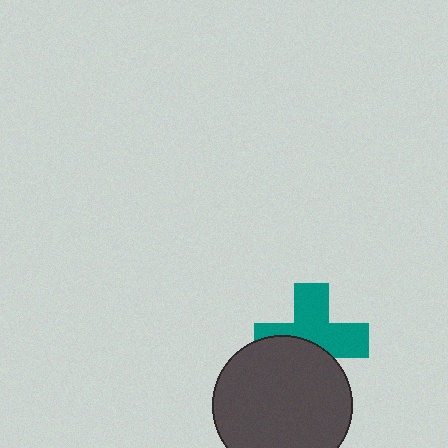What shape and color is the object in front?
The object in front is a dark gray circle.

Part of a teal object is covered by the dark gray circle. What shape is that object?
It is a cross.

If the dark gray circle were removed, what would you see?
You would see the complete teal cross.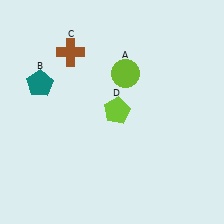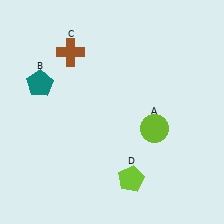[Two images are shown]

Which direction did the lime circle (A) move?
The lime circle (A) moved down.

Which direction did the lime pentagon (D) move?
The lime pentagon (D) moved down.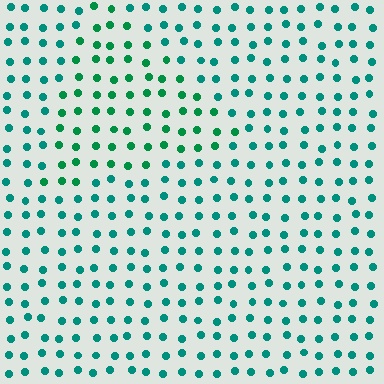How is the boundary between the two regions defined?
The boundary is defined purely by a slight shift in hue (about 24 degrees). Spacing, size, and orientation are identical on both sides.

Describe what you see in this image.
The image is filled with small teal elements in a uniform arrangement. A triangle-shaped region is visible where the elements are tinted to a slightly different hue, forming a subtle color boundary.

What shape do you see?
I see a triangle.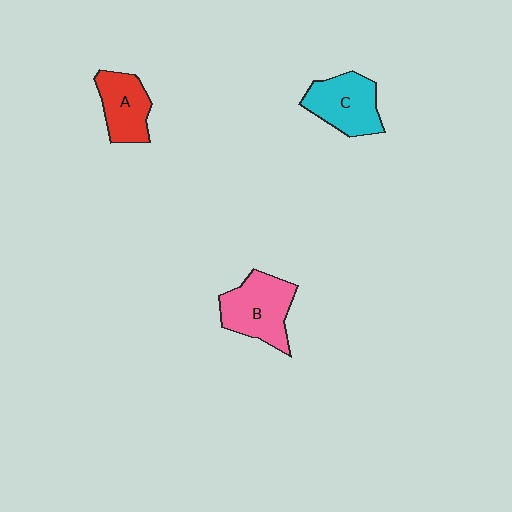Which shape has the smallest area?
Shape A (red).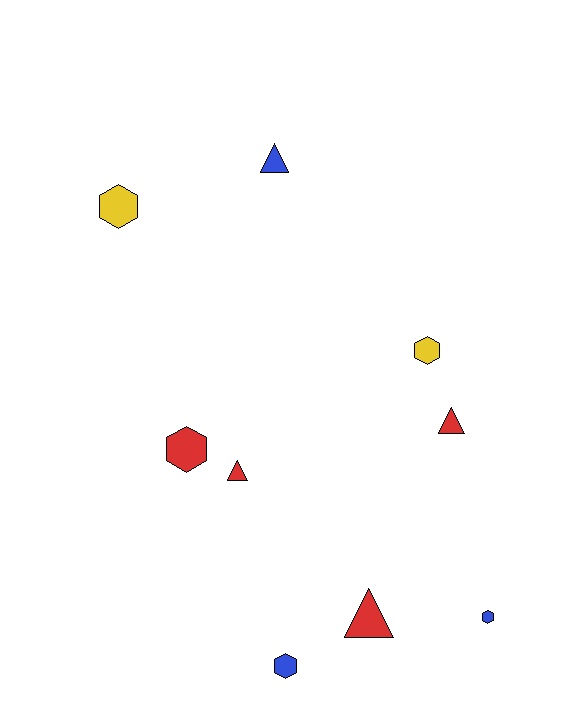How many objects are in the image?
There are 9 objects.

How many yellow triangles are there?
There are no yellow triangles.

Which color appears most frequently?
Red, with 4 objects.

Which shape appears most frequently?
Hexagon, with 5 objects.